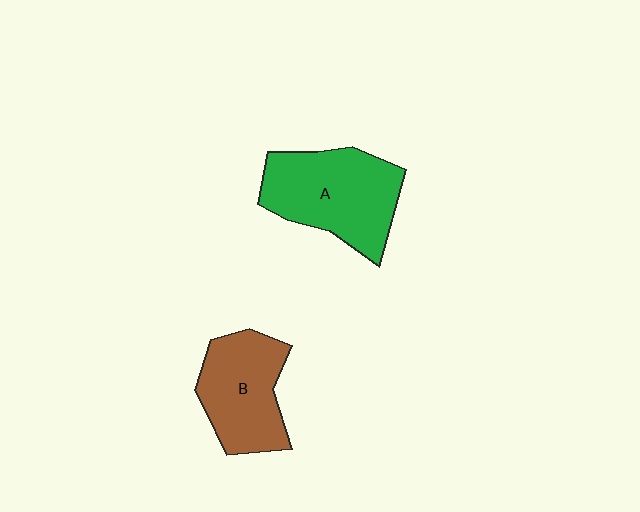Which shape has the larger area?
Shape A (green).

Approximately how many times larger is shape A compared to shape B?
Approximately 1.2 times.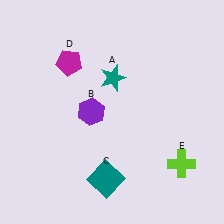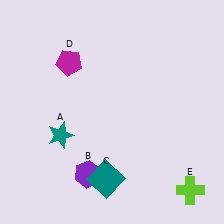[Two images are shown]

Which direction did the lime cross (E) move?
The lime cross (E) moved down.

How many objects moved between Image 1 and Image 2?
3 objects moved between the two images.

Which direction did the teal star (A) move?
The teal star (A) moved down.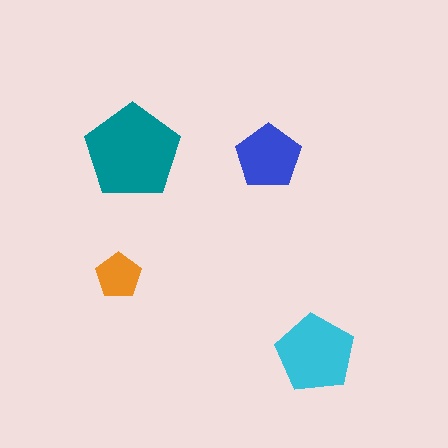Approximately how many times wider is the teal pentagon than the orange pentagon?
About 2 times wider.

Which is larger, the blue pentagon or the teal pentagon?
The teal one.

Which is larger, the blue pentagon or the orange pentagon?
The blue one.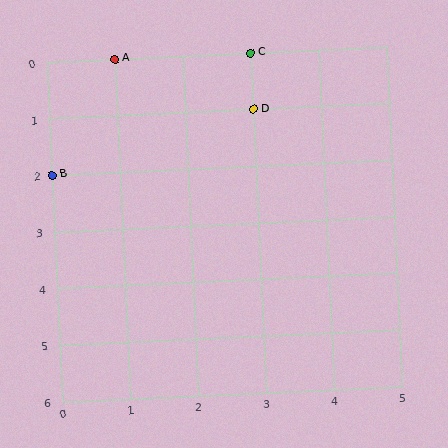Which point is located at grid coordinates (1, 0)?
Point A is at (1, 0).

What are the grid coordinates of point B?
Point B is at grid coordinates (0, 2).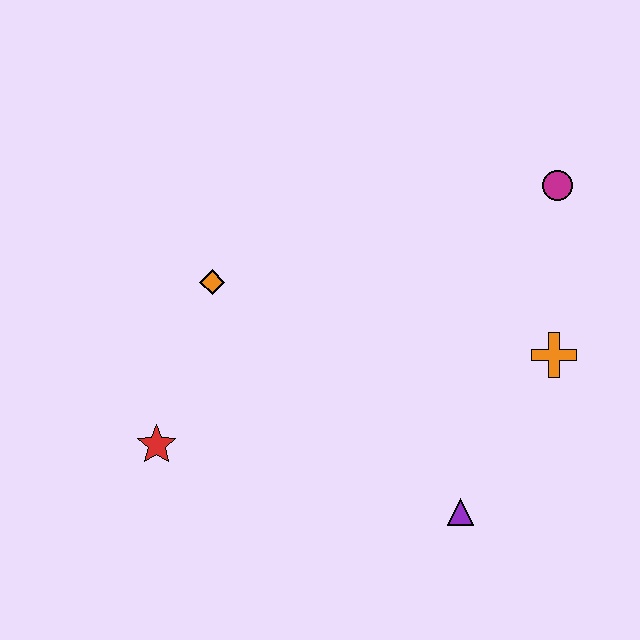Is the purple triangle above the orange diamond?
No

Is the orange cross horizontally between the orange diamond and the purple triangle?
No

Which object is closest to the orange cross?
The magenta circle is closest to the orange cross.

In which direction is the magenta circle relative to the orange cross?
The magenta circle is above the orange cross.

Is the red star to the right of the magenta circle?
No